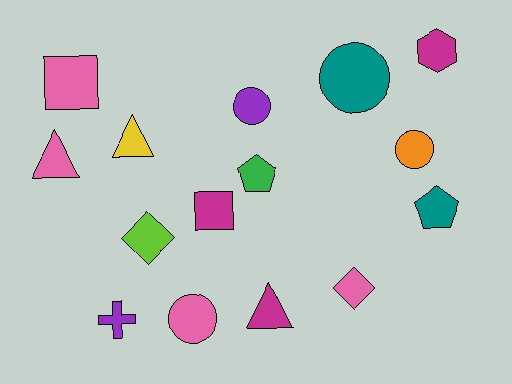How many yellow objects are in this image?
There is 1 yellow object.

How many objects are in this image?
There are 15 objects.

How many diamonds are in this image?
There are 2 diamonds.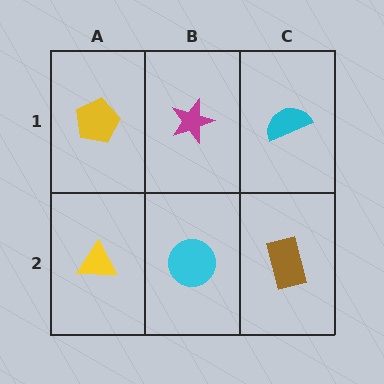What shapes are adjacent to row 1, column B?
A cyan circle (row 2, column B), a yellow pentagon (row 1, column A), a cyan semicircle (row 1, column C).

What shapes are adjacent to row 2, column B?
A magenta star (row 1, column B), a yellow triangle (row 2, column A), a brown rectangle (row 2, column C).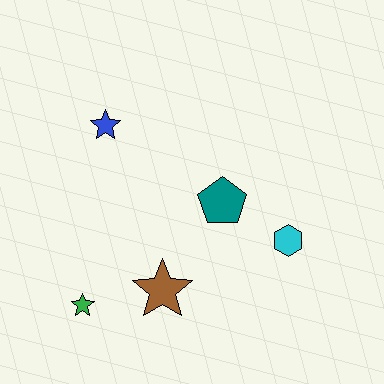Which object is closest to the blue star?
The teal pentagon is closest to the blue star.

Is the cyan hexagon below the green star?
No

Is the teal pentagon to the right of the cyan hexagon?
No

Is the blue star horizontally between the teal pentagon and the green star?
Yes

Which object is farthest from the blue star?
The cyan hexagon is farthest from the blue star.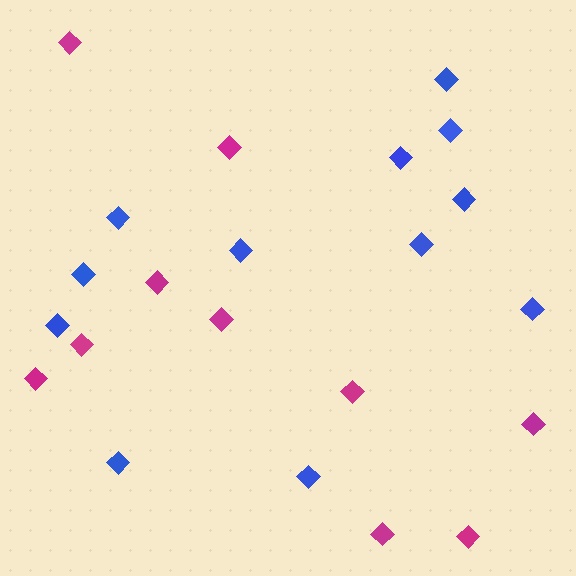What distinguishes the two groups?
There are 2 groups: one group of magenta diamonds (10) and one group of blue diamonds (12).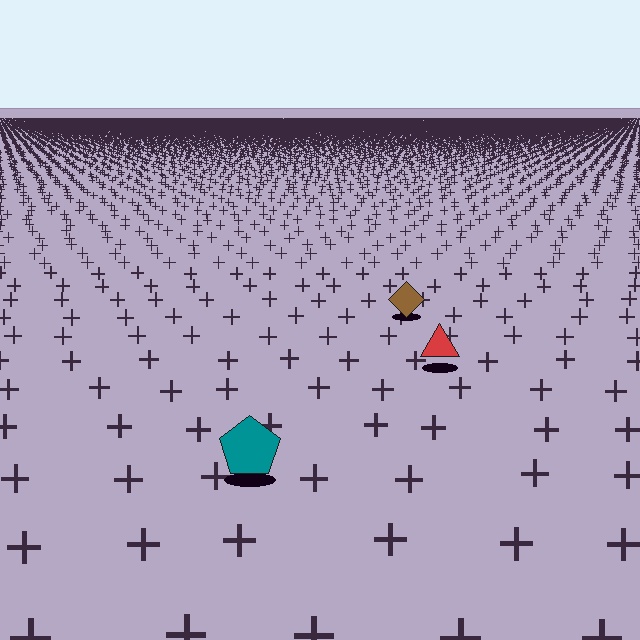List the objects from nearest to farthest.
From nearest to farthest: the teal pentagon, the red triangle, the brown diamond.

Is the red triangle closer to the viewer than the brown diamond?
Yes. The red triangle is closer — you can tell from the texture gradient: the ground texture is coarser near it.